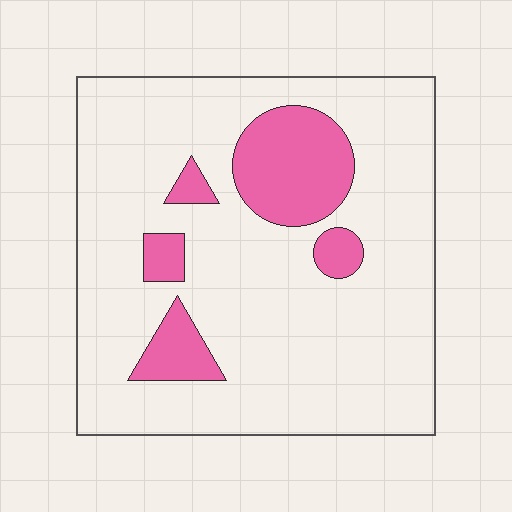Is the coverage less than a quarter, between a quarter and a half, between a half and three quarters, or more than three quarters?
Less than a quarter.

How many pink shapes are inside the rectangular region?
5.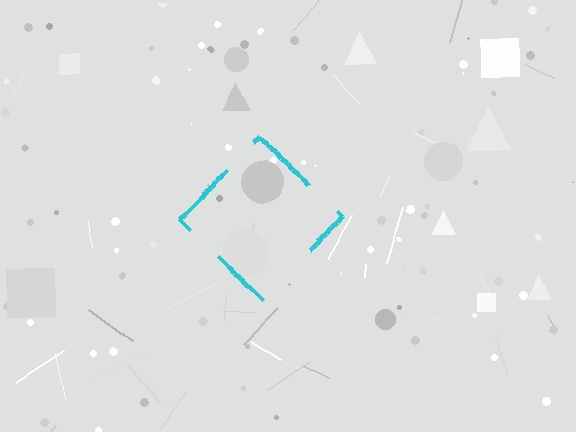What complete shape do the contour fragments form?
The contour fragments form a diamond.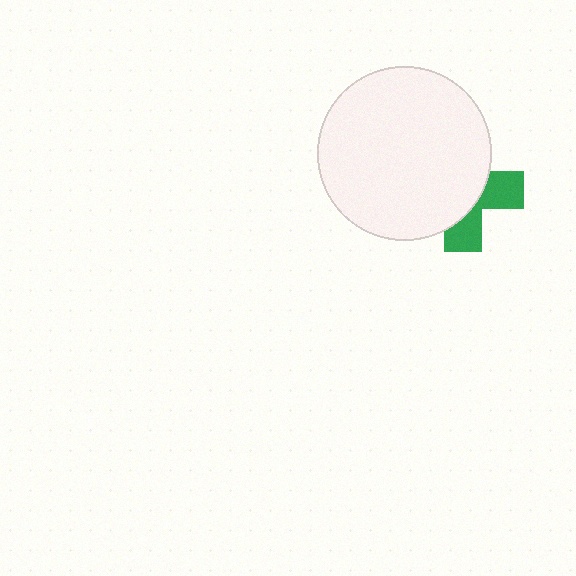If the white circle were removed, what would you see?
You would see the complete green cross.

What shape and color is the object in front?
The object in front is a white circle.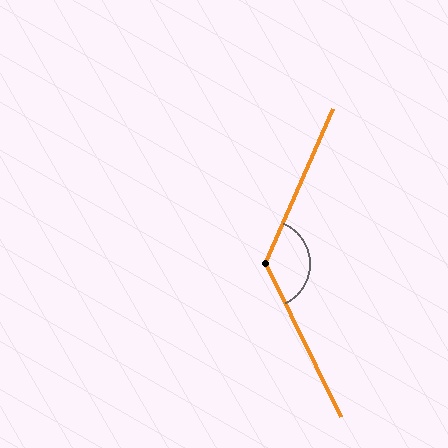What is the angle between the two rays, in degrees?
Approximately 130 degrees.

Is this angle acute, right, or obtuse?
It is obtuse.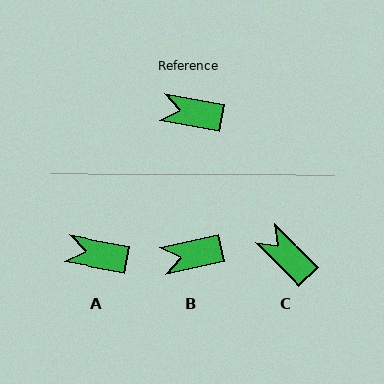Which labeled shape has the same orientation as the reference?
A.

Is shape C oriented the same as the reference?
No, it is off by about 34 degrees.